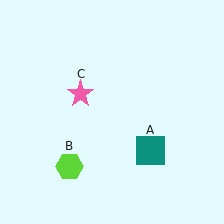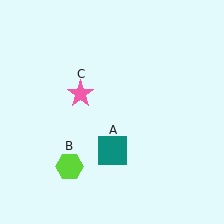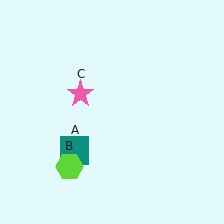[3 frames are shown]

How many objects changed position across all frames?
1 object changed position: teal square (object A).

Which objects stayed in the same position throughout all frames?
Lime hexagon (object B) and pink star (object C) remained stationary.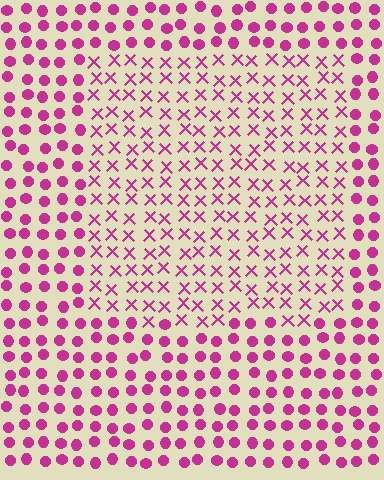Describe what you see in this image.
The image is filled with small magenta elements arranged in a uniform grid. A rectangle-shaped region contains X marks, while the surrounding area contains circles. The boundary is defined purely by the change in element shape.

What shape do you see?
I see a rectangle.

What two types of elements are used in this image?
The image uses X marks inside the rectangle region and circles outside it.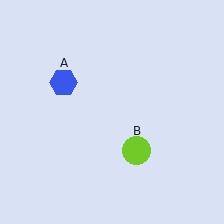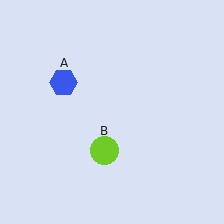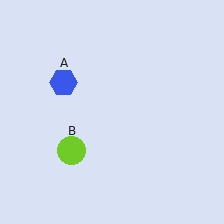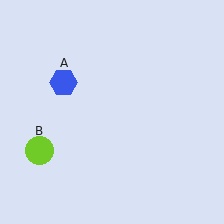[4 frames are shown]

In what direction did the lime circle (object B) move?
The lime circle (object B) moved left.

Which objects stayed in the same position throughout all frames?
Blue hexagon (object A) remained stationary.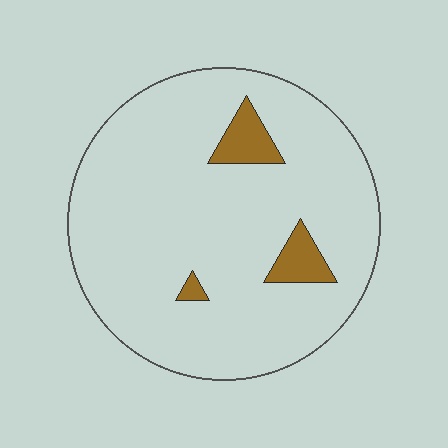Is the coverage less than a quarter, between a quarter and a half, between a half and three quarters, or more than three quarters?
Less than a quarter.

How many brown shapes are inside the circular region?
3.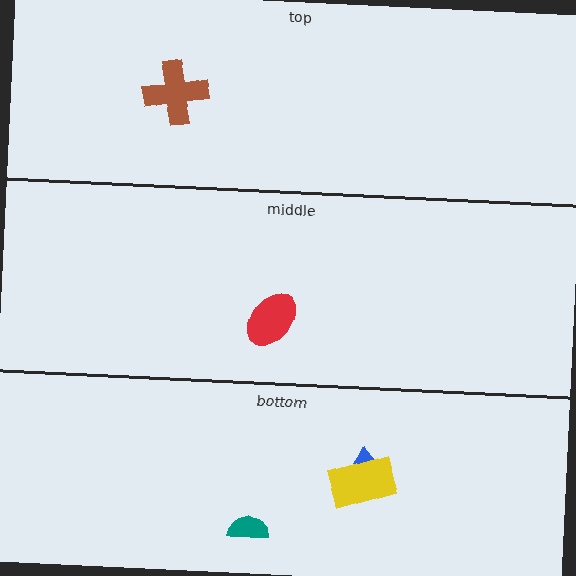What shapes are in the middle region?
The red ellipse.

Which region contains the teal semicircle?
The bottom region.